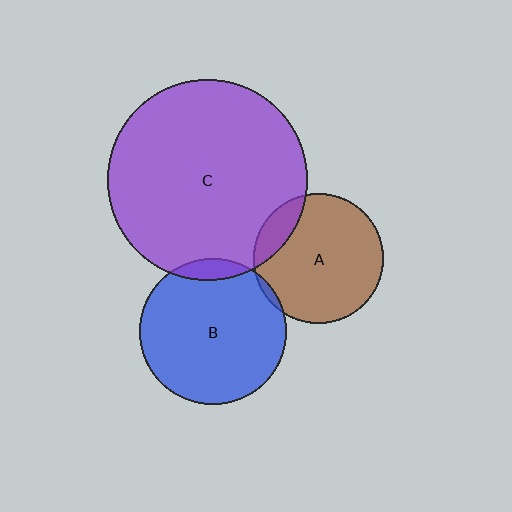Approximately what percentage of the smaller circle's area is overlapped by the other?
Approximately 5%.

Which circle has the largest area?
Circle C (purple).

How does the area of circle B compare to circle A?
Approximately 1.3 times.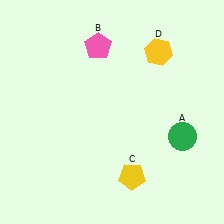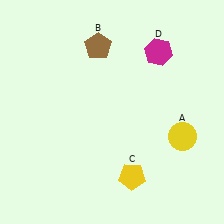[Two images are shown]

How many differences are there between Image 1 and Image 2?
There are 3 differences between the two images.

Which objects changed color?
A changed from green to yellow. B changed from pink to brown. D changed from yellow to magenta.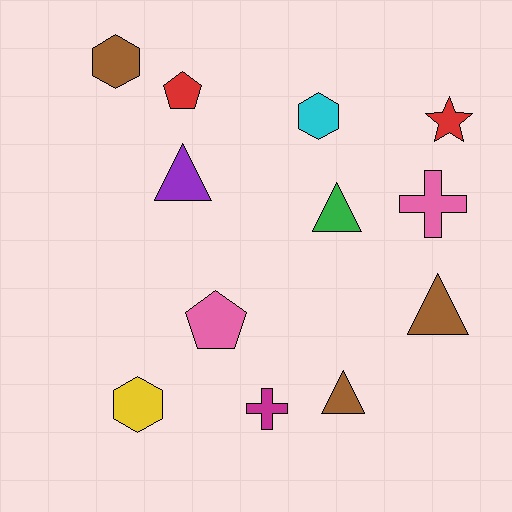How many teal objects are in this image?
There are no teal objects.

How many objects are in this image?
There are 12 objects.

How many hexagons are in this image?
There are 3 hexagons.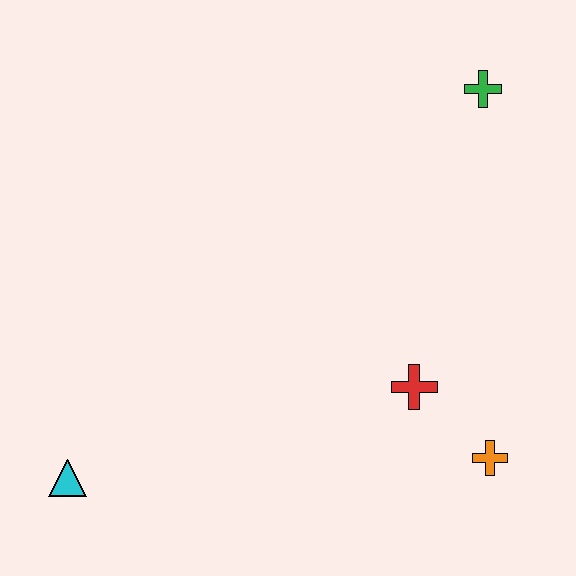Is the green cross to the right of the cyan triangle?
Yes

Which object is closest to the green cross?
The red cross is closest to the green cross.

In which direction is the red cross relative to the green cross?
The red cross is below the green cross.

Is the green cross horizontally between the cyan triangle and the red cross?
No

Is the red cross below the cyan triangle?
No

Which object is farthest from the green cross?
The cyan triangle is farthest from the green cross.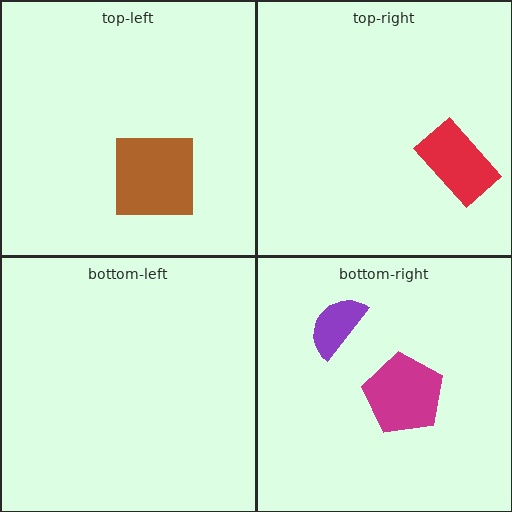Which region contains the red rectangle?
The top-right region.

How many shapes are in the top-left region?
1.